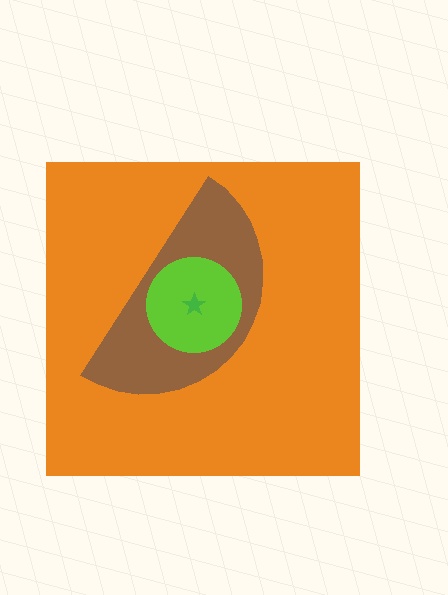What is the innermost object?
The green star.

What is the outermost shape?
The orange square.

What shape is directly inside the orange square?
The brown semicircle.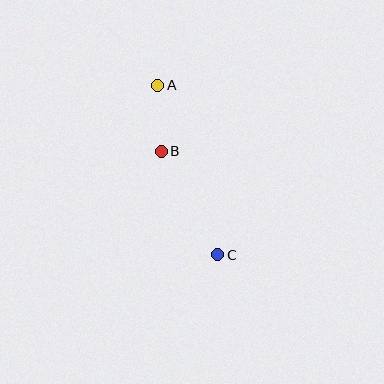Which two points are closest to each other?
Points A and B are closest to each other.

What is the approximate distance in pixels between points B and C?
The distance between B and C is approximately 118 pixels.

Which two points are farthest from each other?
Points A and C are farthest from each other.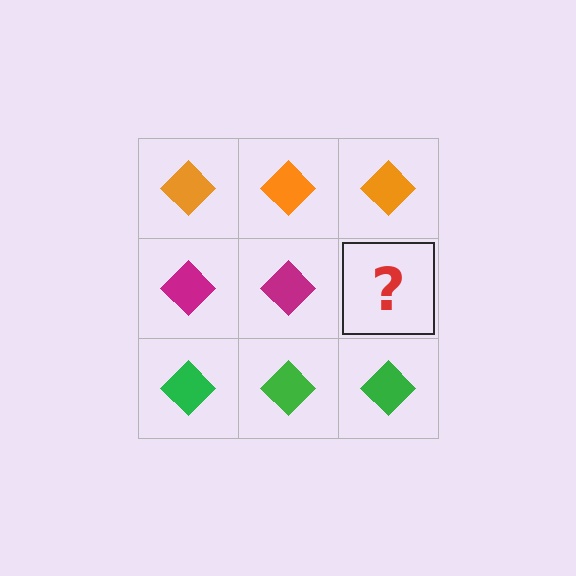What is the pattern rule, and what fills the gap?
The rule is that each row has a consistent color. The gap should be filled with a magenta diamond.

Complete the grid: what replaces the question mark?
The question mark should be replaced with a magenta diamond.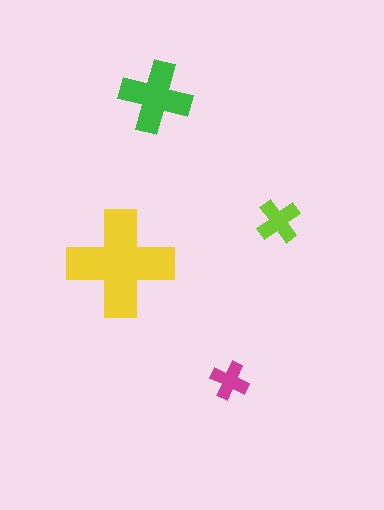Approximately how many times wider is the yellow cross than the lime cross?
About 2.5 times wider.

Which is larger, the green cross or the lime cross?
The green one.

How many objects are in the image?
There are 4 objects in the image.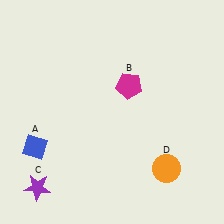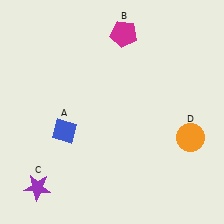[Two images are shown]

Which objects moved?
The objects that moved are: the blue diamond (A), the magenta pentagon (B), the orange circle (D).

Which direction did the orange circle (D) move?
The orange circle (D) moved up.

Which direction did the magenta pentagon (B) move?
The magenta pentagon (B) moved up.